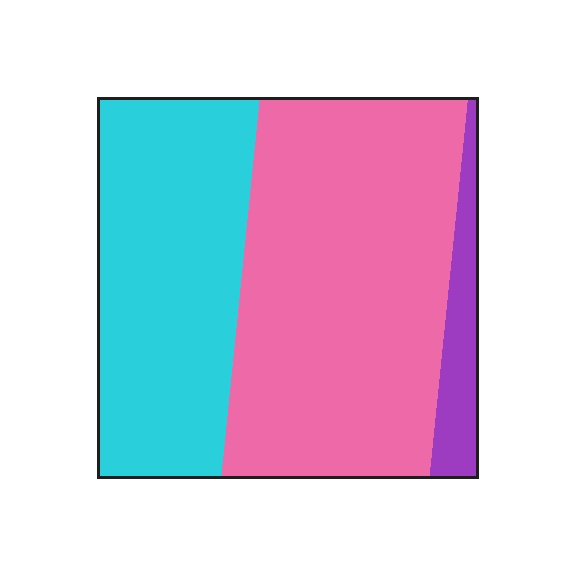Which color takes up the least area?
Purple, at roughly 10%.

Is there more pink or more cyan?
Pink.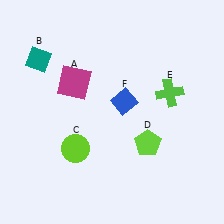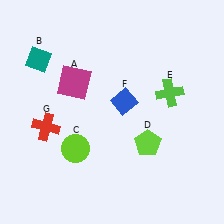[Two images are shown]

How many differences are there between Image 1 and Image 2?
There is 1 difference between the two images.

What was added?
A red cross (G) was added in Image 2.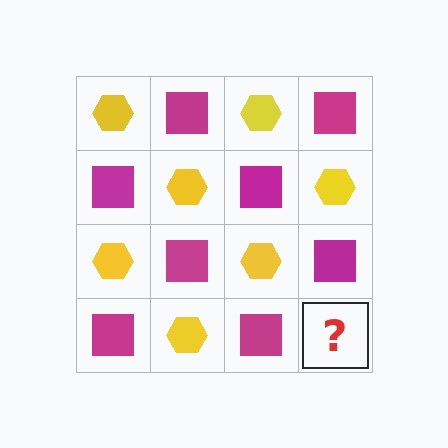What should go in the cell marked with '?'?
The missing cell should contain a yellow hexagon.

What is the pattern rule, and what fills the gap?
The rule is that it alternates yellow hexagon and magenta square in a checkerboard pattern. The gap should be filled with a yellow hexagon.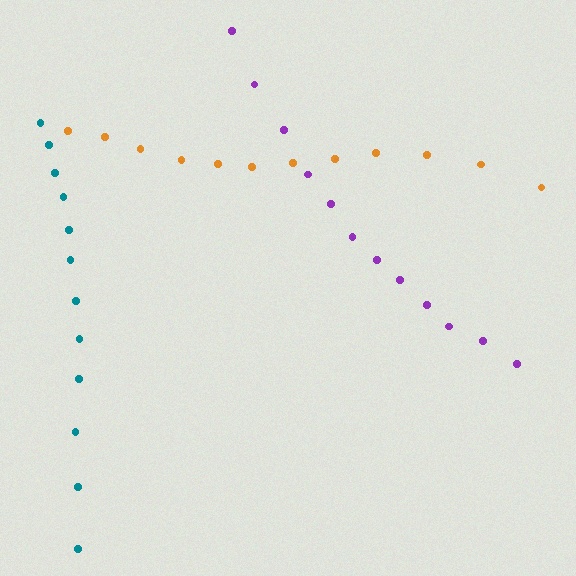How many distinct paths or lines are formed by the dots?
There are 3 distinct paths.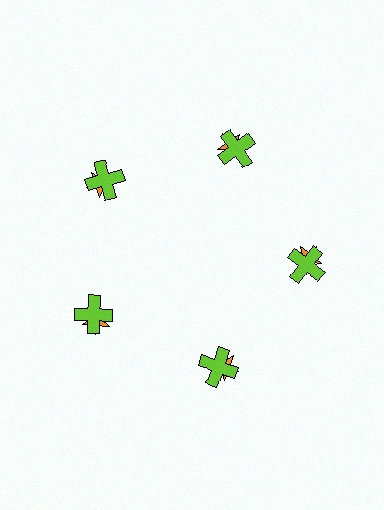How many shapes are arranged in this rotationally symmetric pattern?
There are 10 shapes, arranged in 5 groups of 2.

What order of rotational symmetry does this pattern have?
This pattern has 5-fold rotational symmetry.